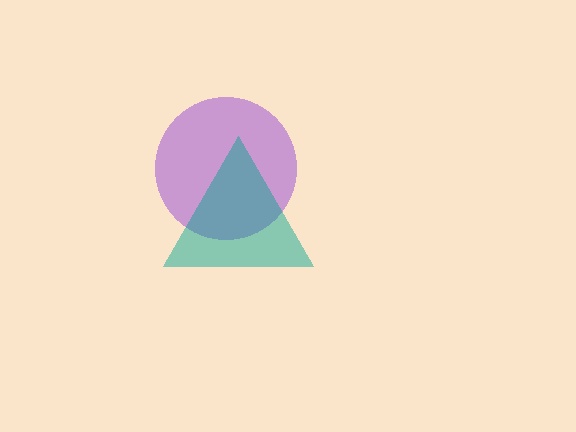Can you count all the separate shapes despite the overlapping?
Yes, there are 2 separate shapes.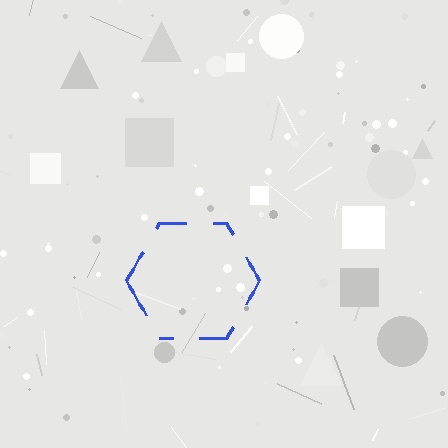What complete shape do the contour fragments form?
The contour fragments form a hexagon.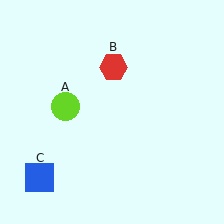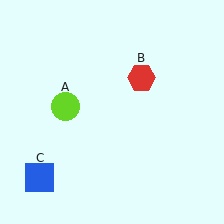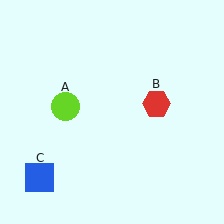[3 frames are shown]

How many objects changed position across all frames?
1 object changed position: red hexagon (object B).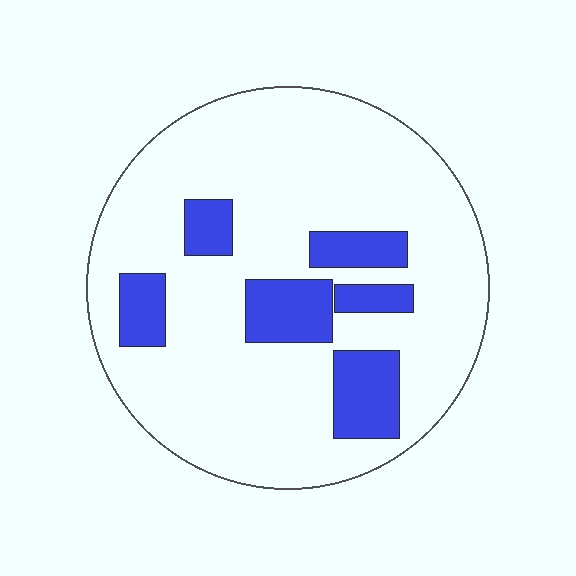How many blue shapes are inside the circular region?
6.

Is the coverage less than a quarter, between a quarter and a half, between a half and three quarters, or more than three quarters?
Less than a quarter.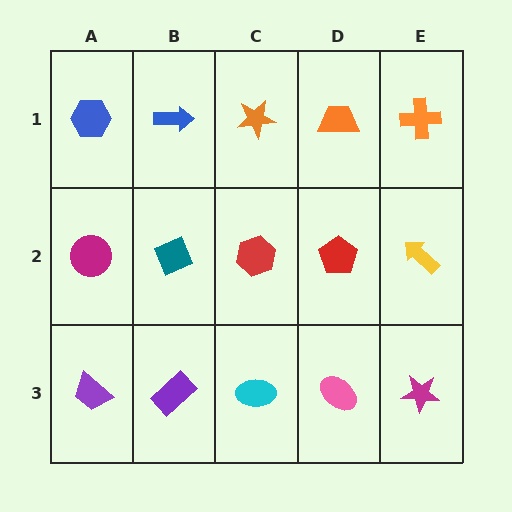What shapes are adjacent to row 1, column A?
A magenta circle (row 2, column A), a blue arrow (row 1, column B).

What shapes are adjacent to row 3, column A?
A magenta circle (row 2, column A), a purple rectangle (row 3, column B).